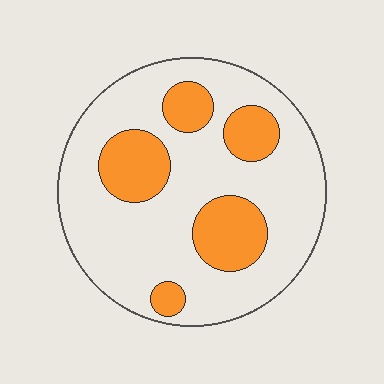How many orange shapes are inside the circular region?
5.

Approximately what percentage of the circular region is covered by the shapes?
Approximately 25%.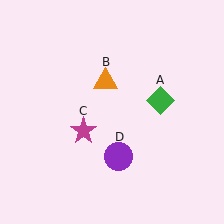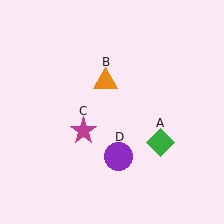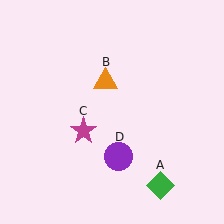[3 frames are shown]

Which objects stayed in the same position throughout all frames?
Orange triangle (object B) and magenta star (object C) and purple circle (object D) remained stationary.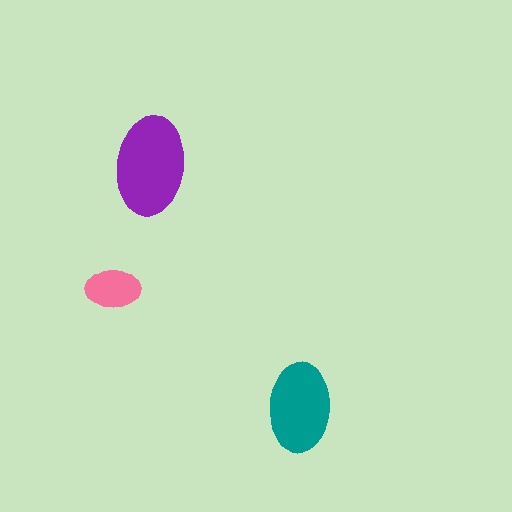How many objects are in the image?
There are 3 objects in the image.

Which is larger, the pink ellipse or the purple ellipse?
The purple one.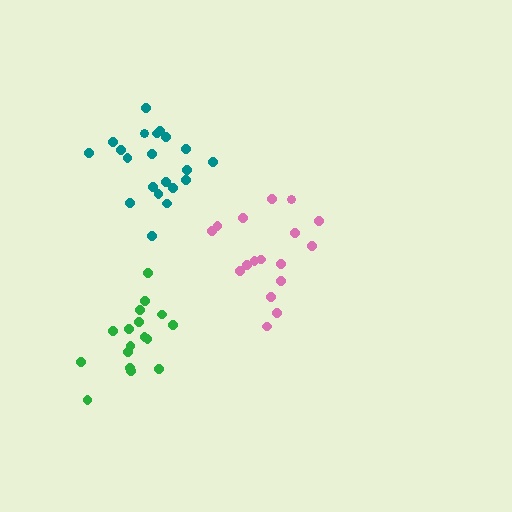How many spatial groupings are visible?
There are 3 spatial groupings.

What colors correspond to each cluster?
The clusters are colored: pink, green, teal.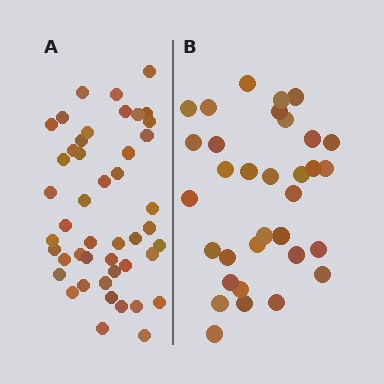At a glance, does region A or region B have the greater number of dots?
Region A (the left region) has more dots.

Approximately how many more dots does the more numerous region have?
Region A has approximately 15 more dots than region B.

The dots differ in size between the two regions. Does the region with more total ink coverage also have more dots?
No. Region B has more total ink coverage because its dots are larger, but region A actually contains more individual dots. Total area can be misleading — the number of items is what matters here.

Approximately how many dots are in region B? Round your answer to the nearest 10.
About 30 dots. (The exact count is 33, which rounds to 30.)